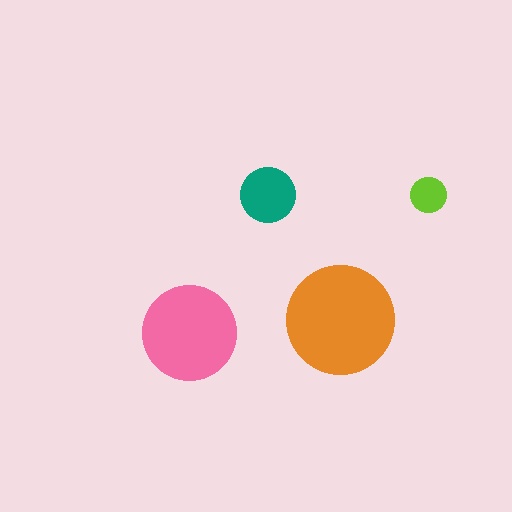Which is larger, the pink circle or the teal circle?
The pink one.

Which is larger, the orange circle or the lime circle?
The orange one.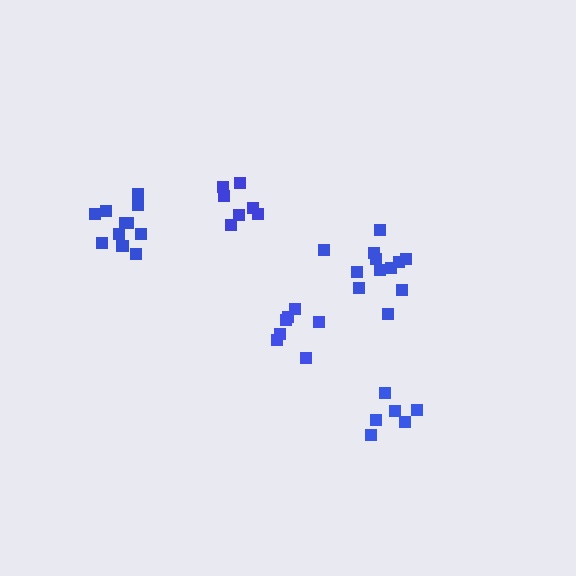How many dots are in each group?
Group 1: 7 dots, Group 2: 6 dots, Group 3: 12 dots, Group 4: 7 dots, Group 5: 12 dots (44 total).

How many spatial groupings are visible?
There are 5 spatial groupings.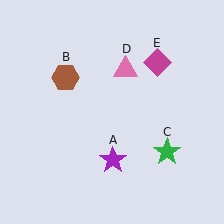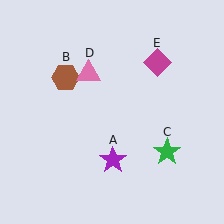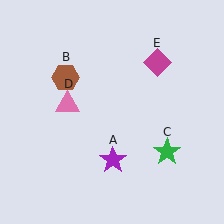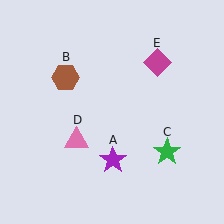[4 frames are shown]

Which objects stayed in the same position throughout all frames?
Purple star (object A) and brown hexagon (object B) and green star (object C) and magenta diamond (object E) remained stationary.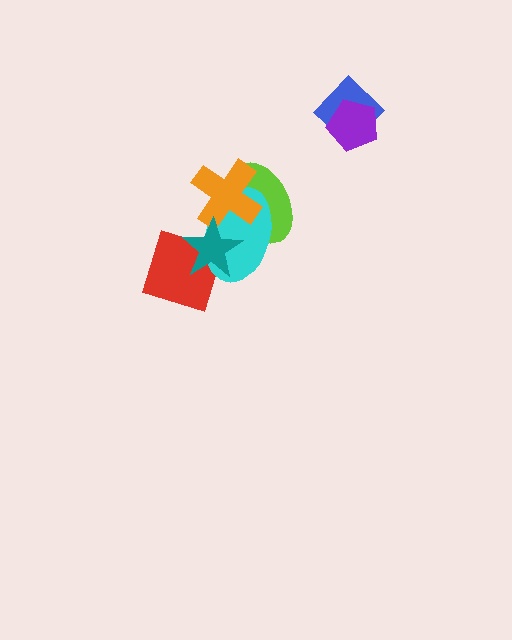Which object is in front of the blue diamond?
The purple pentagon is in front of the blue diamond.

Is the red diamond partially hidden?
Yes, it is partially covered by another shape.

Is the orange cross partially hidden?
Yes, it is partially covered by another shape.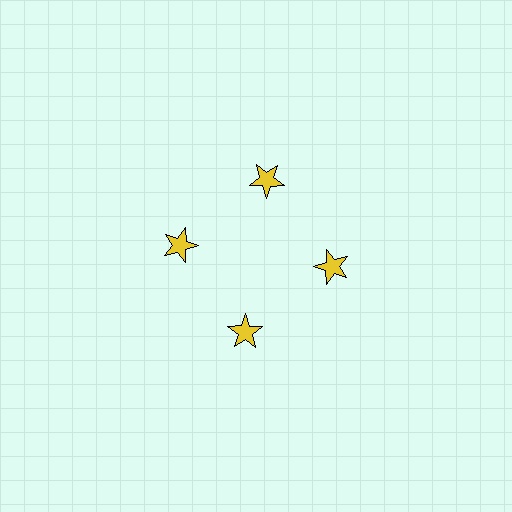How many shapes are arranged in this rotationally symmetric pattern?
There are 4 shapes, arranged in 4 groups of 1.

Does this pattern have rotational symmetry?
Yes, this pattern has 4-fold rotational symmetry. It looks the same after rotating 90 degrees around the center.